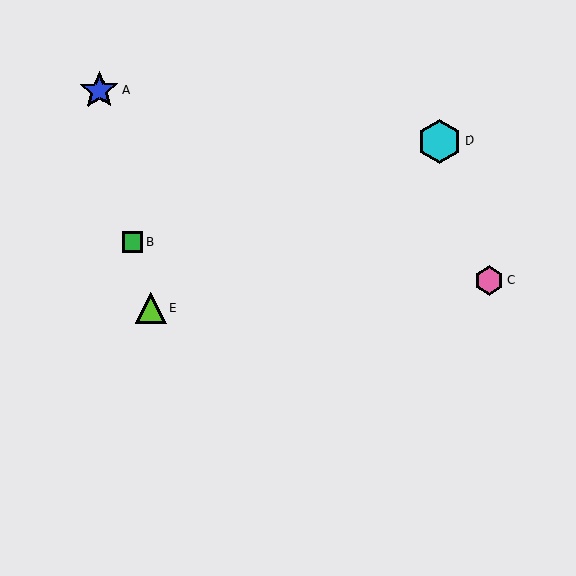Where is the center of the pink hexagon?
The center of the pink hexagon is at (489, 281).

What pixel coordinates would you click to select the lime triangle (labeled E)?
Click at (151, 308) to select the lime triangle E.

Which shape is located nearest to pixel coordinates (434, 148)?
The cyan hexagon (labeled D) at (440, 141) is nearest to that location.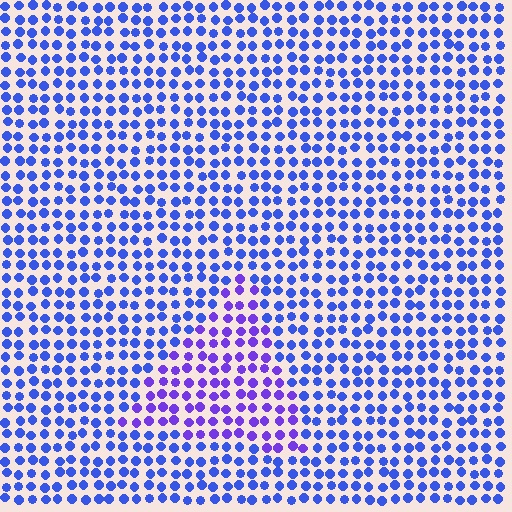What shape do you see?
I see a triangle.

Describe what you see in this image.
The image is filled with small blue elements in a uniform arrangement. A triangle-shaped region is visible where the elements are tinted to a slightly different hue, forming a subtle color boundary.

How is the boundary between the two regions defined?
The boundary is defined purely by a slight shift in hue (about 32 degrees). Spacing, size, and orientation are identical on both sides.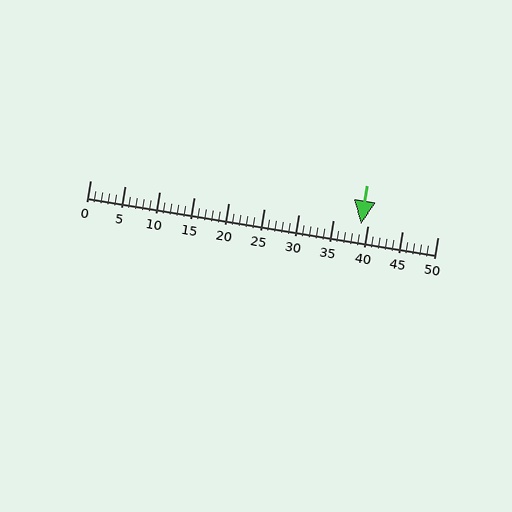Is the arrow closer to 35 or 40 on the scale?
The arrow is closer to 40.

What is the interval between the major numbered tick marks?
The major tick marks are spaced 5 units apart.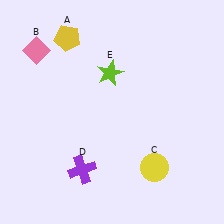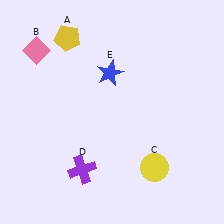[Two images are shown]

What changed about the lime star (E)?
In Image 1, E is lime. In Image 2, it changed to blue.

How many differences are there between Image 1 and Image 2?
There is 1 difference between the two images.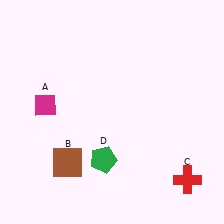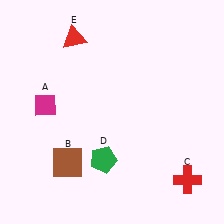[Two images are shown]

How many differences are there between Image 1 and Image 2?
There is 1 difference between the two images.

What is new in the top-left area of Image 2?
A red triangle (E) was added in the top-left area of Image 2.